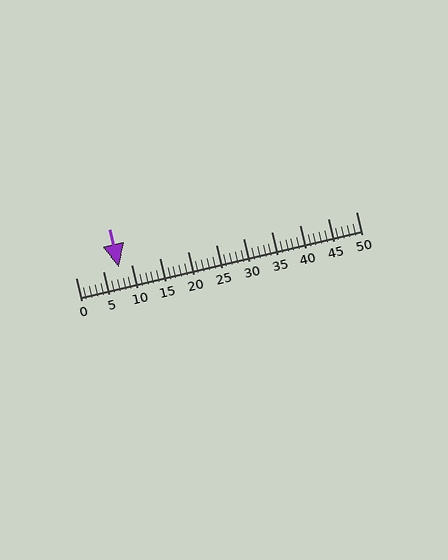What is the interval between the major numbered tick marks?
The major tick marks are spaced 5 units apart.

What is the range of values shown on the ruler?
The ruler shows values from 0 to 50.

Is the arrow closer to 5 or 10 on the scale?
The arrow is closer to 10.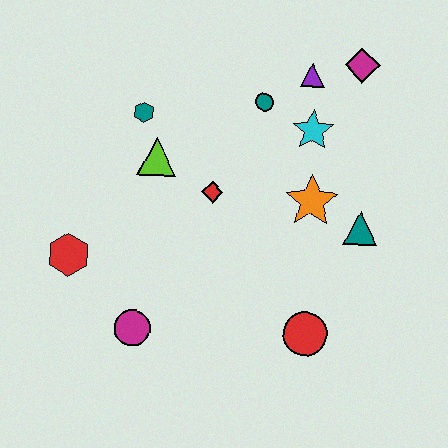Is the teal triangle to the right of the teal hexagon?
Yes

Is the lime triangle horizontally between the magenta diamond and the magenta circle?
Yes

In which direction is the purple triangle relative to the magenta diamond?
The purple triangle is to the left of the magenta diamond.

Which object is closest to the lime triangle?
The teal hexagon is closest to the lime triangle.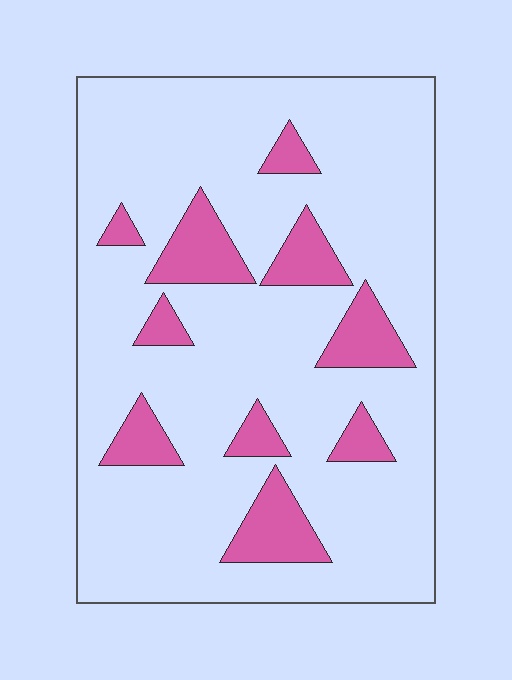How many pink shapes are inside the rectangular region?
10.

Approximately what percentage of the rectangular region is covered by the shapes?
Approximately 15%.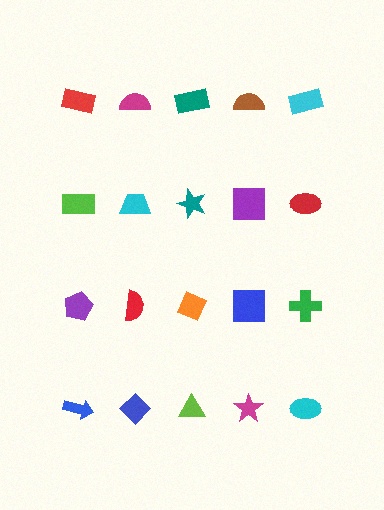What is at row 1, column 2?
A magenta semicircle.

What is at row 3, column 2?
A red semicircle.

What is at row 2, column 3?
A teal star.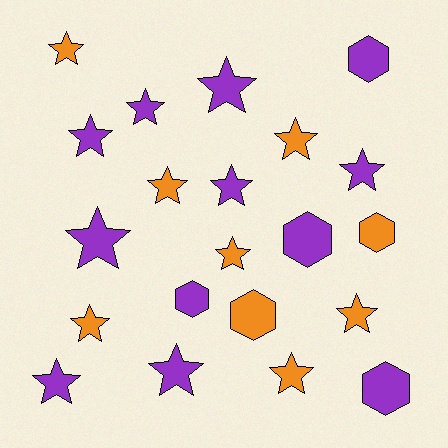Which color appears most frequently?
Purple, with 12 objects.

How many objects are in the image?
There are 21 objects.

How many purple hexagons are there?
There are 4 purple hexagons.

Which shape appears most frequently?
Star, with 15 objects.